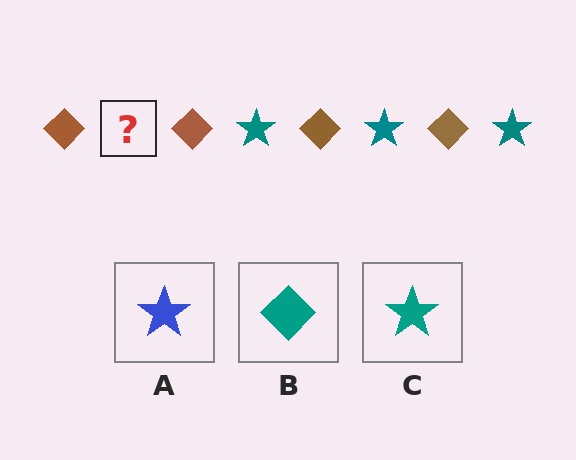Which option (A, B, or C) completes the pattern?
C.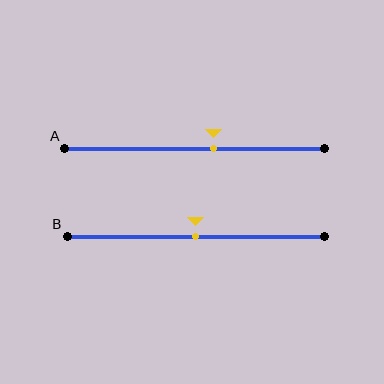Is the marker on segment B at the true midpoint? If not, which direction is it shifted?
Yes, the marker on segment B is at the true midpoint.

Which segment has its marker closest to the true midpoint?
Segment B has its marker closest to the true midpoint.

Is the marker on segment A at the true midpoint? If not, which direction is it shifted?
No, the marker on segment A is shifted to the right by about 7% of the segment length.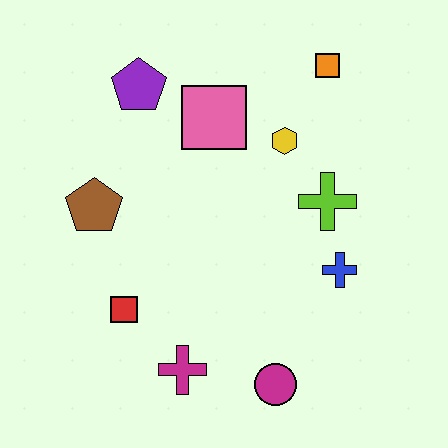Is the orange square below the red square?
No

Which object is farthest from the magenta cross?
The orange square is farthest from the magenta cross.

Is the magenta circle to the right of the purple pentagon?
Yes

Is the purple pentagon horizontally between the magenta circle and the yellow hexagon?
No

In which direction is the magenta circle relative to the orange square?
The magenta circle is below the orange square.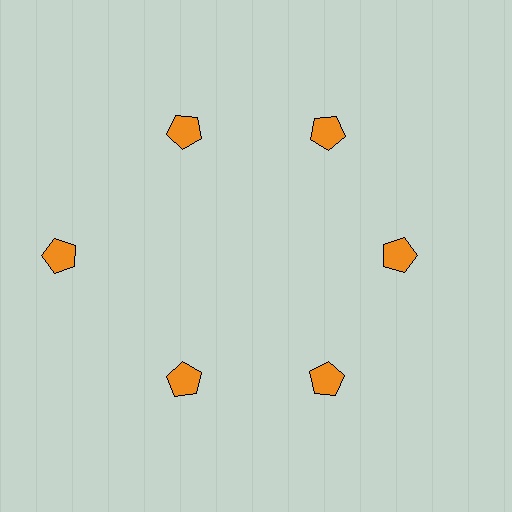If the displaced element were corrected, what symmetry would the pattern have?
It would have 6-fold rotational symmetry — the pattern would map onto itself every 60 degrees.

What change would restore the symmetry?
The symmetry would be restored by moving it inward, back onto the ring so that all 6 pentagons sit at equal angles and equal distance from the center.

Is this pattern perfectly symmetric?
No. The 6 orange pentagons are arranged in a ring, but one element near the 9 o'clock position is pushed outward from the center, breaking the 6-fold rotational symmetry.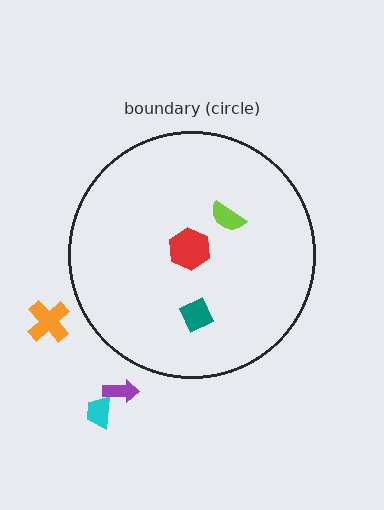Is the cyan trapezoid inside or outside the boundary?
Outside.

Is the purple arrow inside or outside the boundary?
Outside.